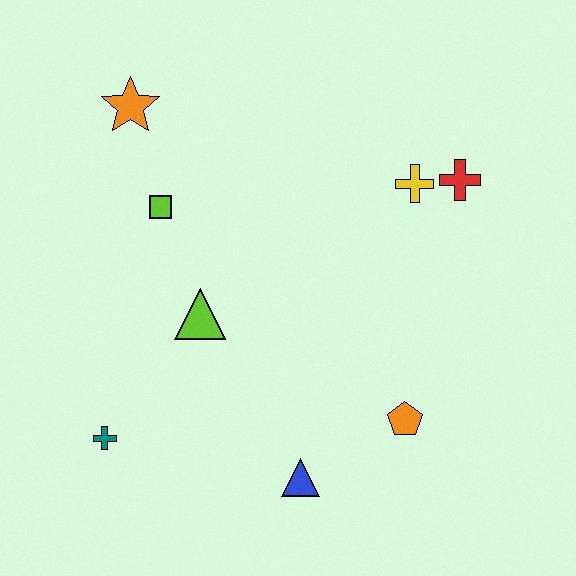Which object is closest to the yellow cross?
The red cross is closest to the yellow cross.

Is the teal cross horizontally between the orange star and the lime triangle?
No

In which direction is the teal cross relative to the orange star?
The teal cross is below the orange star.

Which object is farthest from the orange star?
The orange pentagon is farthest from the orange star.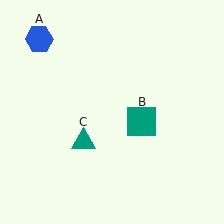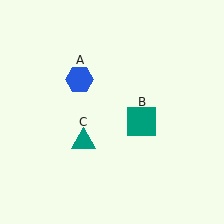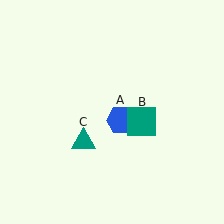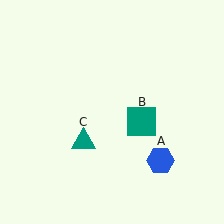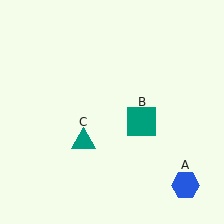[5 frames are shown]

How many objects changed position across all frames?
1 object changed position: blue hexagon (object A).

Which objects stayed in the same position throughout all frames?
Teal square (object B) and teal triangle (object C) remained stationary.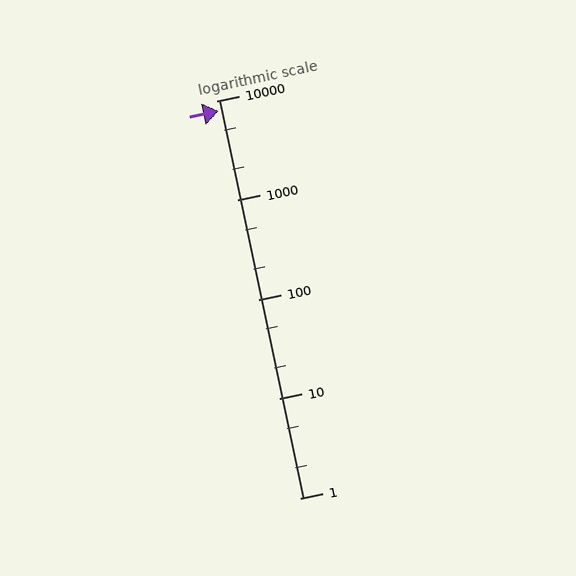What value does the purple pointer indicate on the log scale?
The pointer indicates approximately 7900.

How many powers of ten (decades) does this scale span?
The scale spans 4 decades, from 1 to 10000.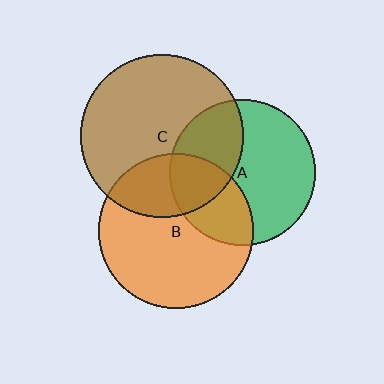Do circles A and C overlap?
Yes.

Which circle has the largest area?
Circle C (brown).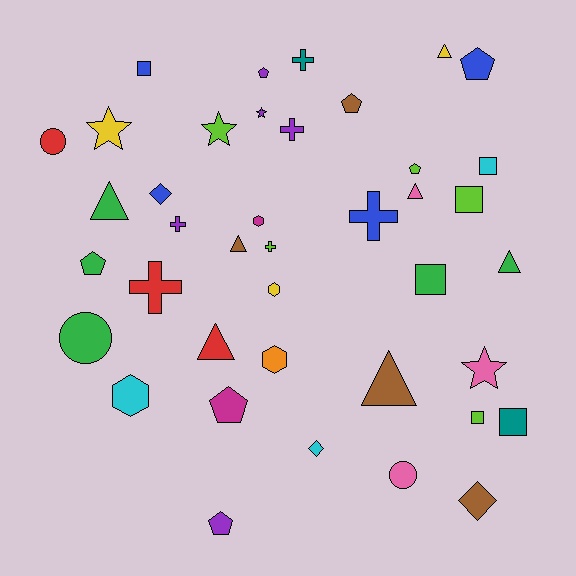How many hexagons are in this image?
There are 4 hexagons.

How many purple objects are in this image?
There are 5 purple objects.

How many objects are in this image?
There are 40 objects.